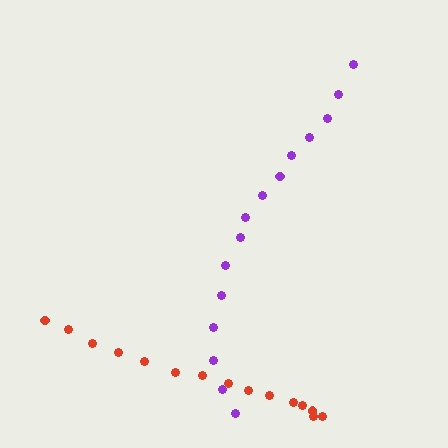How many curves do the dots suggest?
There are 2 distinct paths.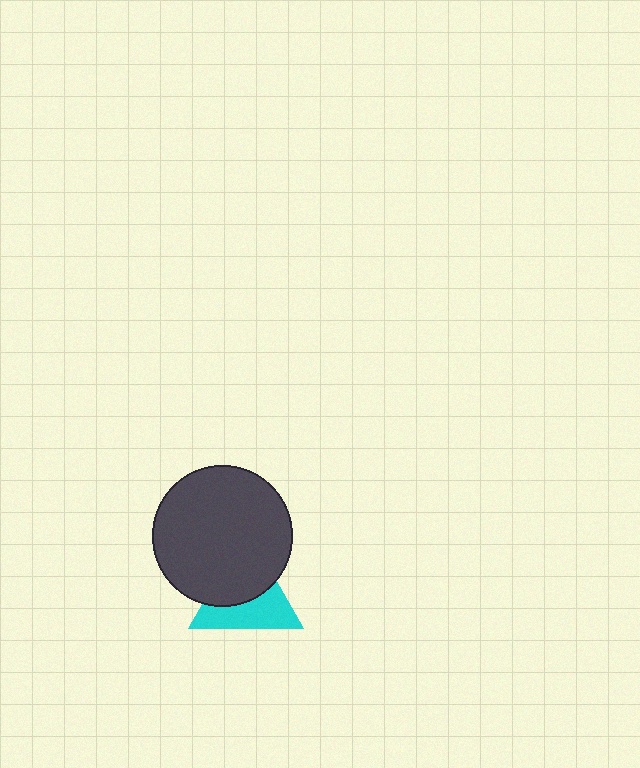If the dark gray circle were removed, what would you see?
You would see the complete cyan triangle.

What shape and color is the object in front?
The object in front is a dark gray circle.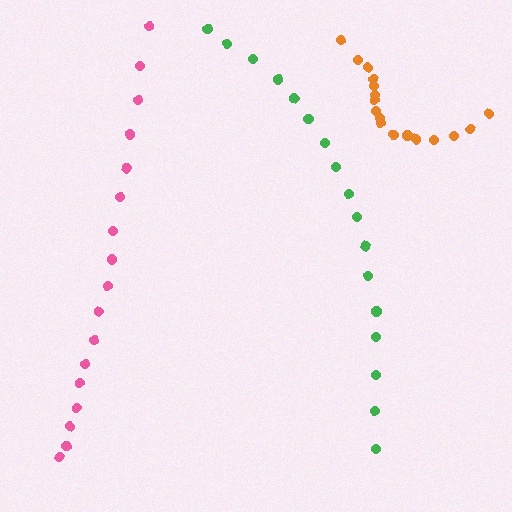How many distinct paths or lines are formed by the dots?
There are 3 distinct paths.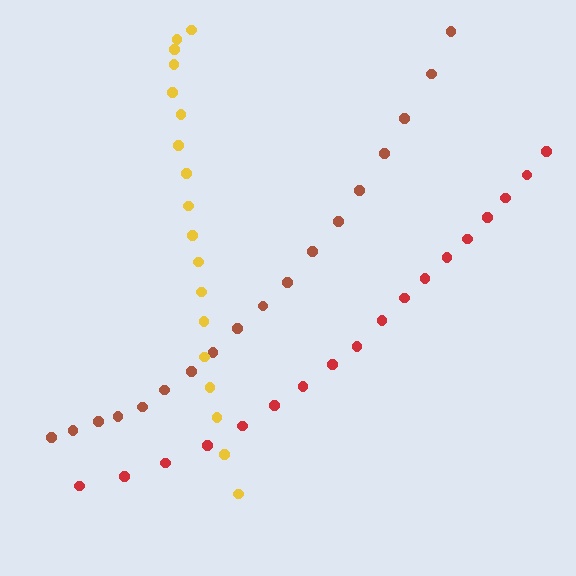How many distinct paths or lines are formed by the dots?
There are 3 distinct paths.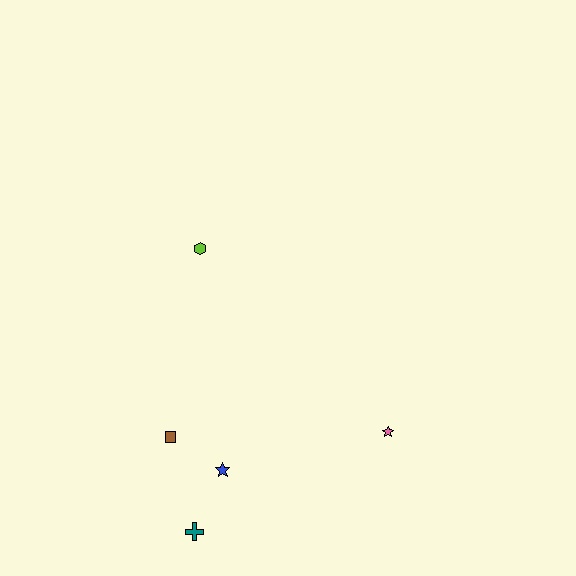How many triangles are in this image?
There are no triangles.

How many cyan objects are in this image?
There are no cyan objects.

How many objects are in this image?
There are 5 objects.